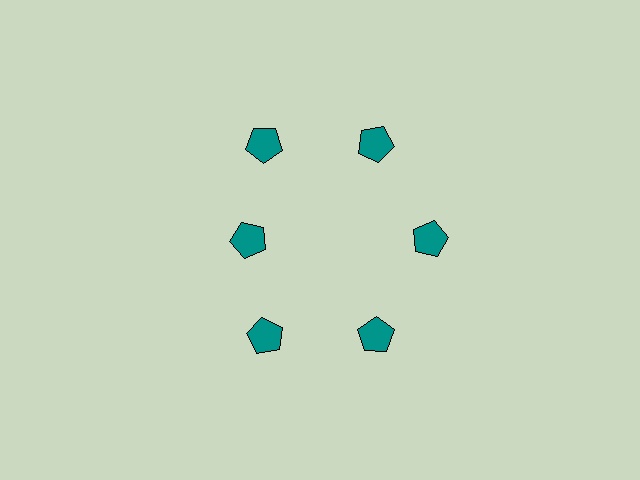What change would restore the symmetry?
The symmetry would be restored by moving it outward, back onto the ring so that all 6 pentagons sit at equal angles and equal distance from the center.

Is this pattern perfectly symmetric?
No. The 6 teal pentagons are arranged in a ring, but one element near the 9 o'clock position is pulled inward toward the center, breaking the 6-fold rotational symmetry.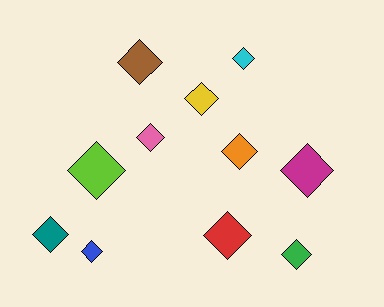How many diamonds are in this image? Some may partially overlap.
There are 11 diamonds.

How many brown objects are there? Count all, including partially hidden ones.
There is 1 brown object.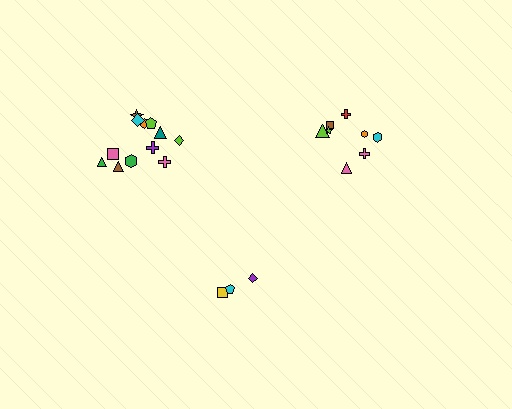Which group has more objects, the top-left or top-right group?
The top-left group.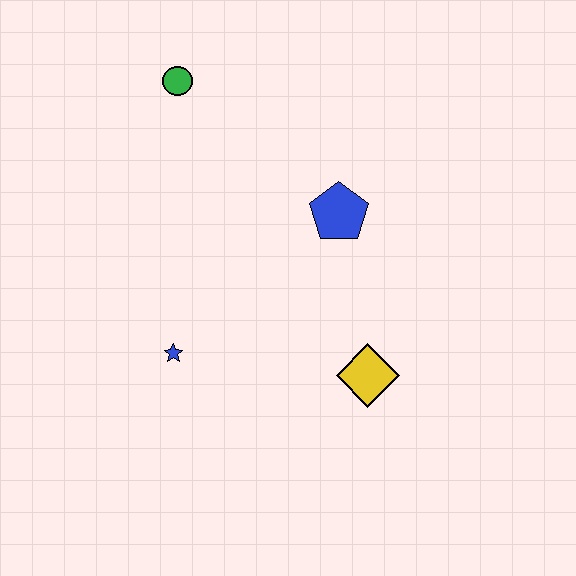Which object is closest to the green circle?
The blue pentagon is closest to the green circle.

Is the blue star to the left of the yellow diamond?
Yes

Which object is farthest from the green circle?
The yellow diamond is farthest from the green circle.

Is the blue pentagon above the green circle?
No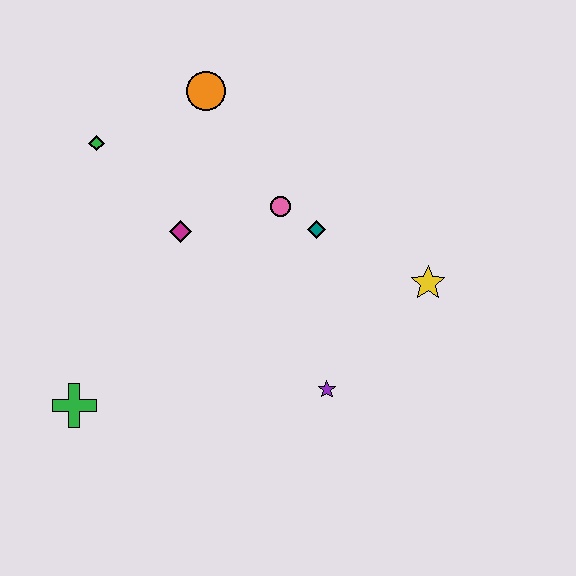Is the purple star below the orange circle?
Yes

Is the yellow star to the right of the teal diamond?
Yes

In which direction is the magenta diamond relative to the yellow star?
The magenta diamond is to the left of the yellow star.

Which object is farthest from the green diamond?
The yellow star is farthest from the green diamond.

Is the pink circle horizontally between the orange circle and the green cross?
No